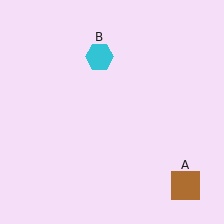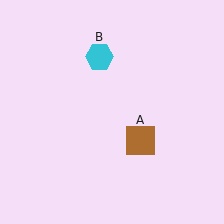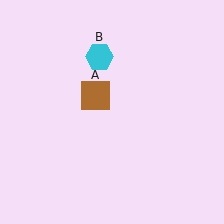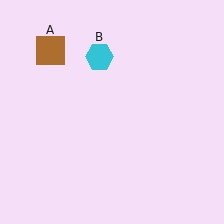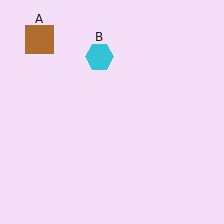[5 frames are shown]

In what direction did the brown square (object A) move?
The brown square (object A) moved up and to the left.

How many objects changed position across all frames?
1 object changed position: brown square (object A).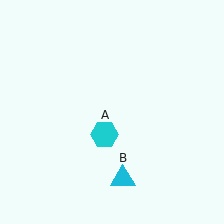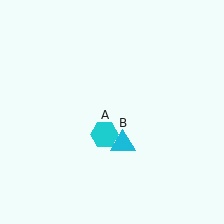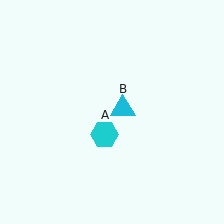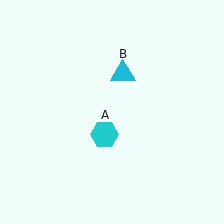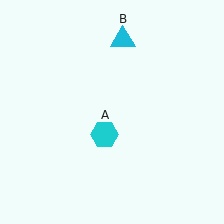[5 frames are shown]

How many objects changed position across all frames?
1 object changed position: cyan triangle (object B).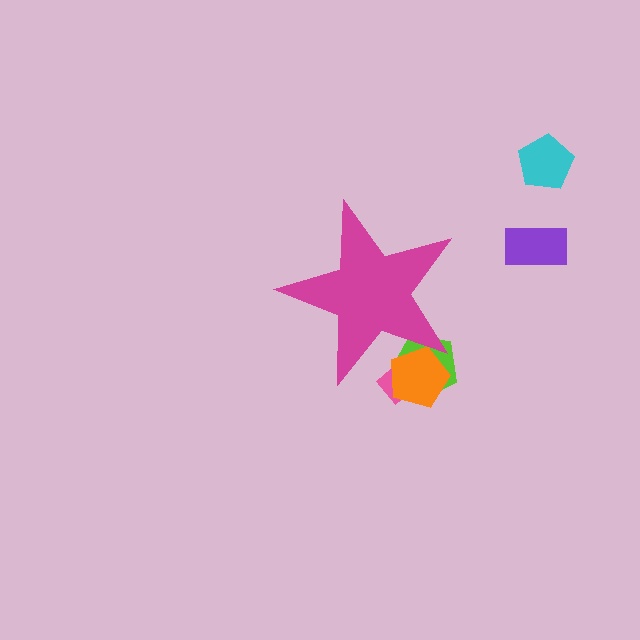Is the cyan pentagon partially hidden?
No, the cyan pentagon is fully visible.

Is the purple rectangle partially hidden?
No, the purple rectangle is fully visible.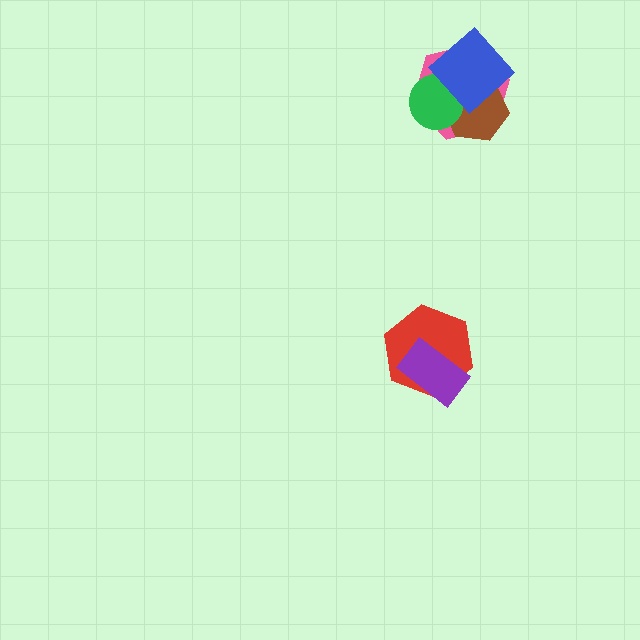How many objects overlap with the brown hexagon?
3 objects overlap with the brown hexagon.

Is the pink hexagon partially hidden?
Yes, it is partially covered by another shape.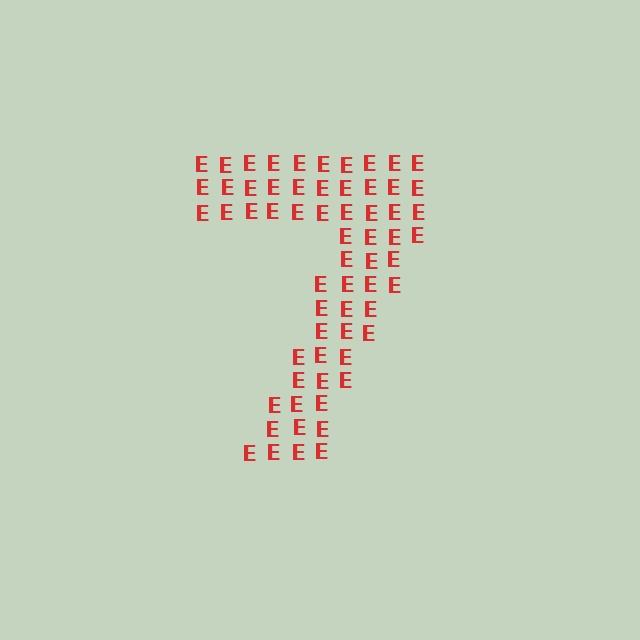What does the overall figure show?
The overall figure shows the digit 7.